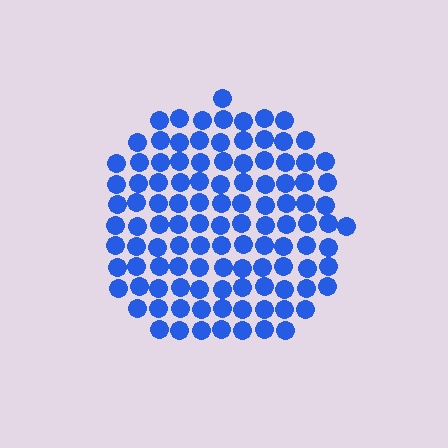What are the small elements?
The small elements are circles.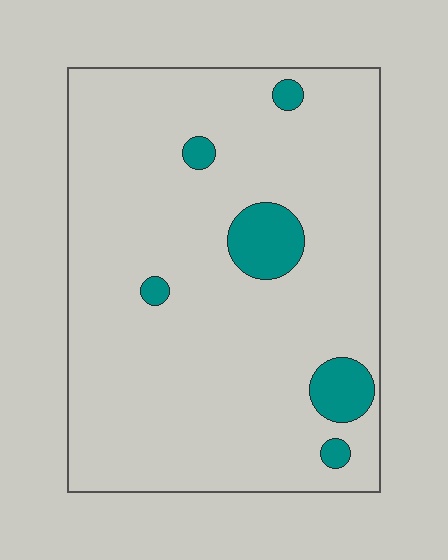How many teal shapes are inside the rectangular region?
6.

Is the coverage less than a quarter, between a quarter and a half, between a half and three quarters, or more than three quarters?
Less than a quarter.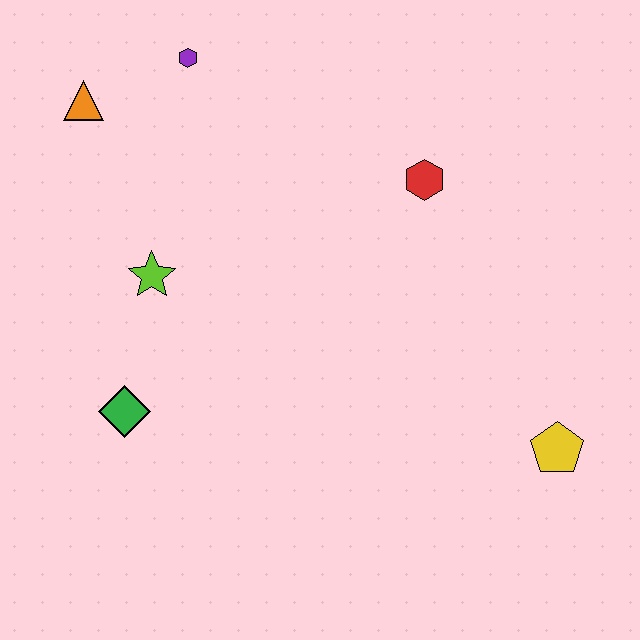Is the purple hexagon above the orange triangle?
Yes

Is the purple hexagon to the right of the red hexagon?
No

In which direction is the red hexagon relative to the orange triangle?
The red hexagon is to the right of the orange triangle.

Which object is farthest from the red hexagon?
The green diamond is farthest from the red hexagon.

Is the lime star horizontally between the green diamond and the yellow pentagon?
Yes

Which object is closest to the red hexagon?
The purple hexagon is closest to the red hexagon.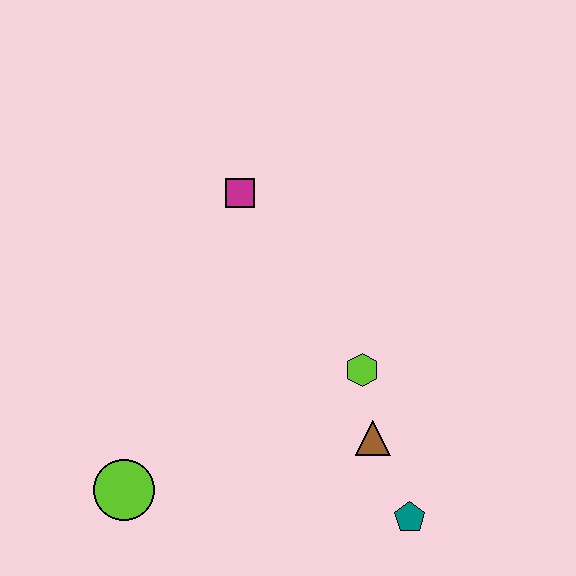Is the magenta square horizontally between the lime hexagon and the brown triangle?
No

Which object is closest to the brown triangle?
The lime hexagon is closest to the brown triangle.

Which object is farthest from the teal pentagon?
The magenta square is farthest from the teal pentagon.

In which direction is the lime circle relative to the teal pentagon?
The lime circle is to the left of the teal pentagon.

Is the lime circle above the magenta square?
No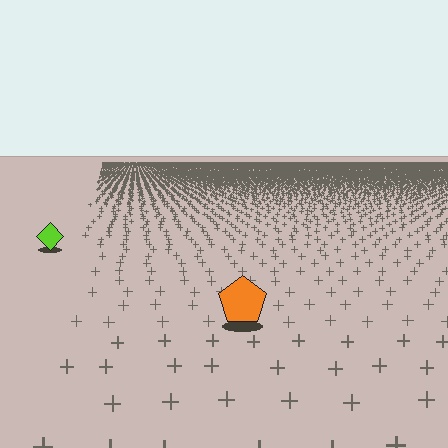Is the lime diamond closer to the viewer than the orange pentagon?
No. The orange pentagon is closer — you can tell from the texture gradient: the ground texture is coarser near it.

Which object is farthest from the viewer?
The lime diamond is farthest from the viewer. It appears smaller and the ground texture around it is denser.